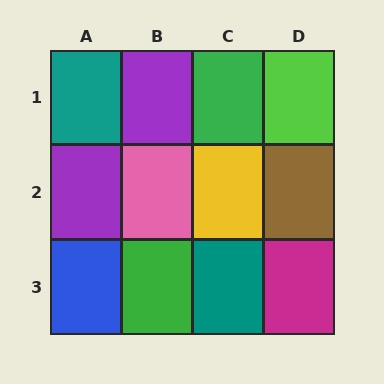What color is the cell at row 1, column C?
Green.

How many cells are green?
2 cells are green.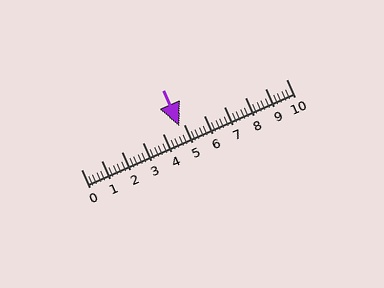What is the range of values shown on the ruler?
The ruler shows values from 0 to 10.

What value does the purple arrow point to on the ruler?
The purple arrow points to approximately 4.8.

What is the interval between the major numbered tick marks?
The major tick marks are spaced 1 units apart.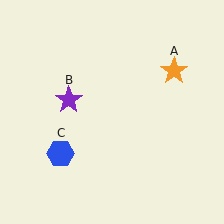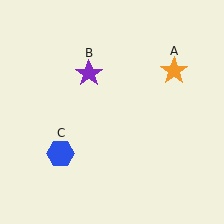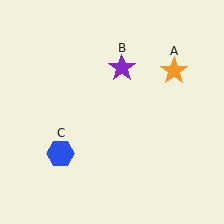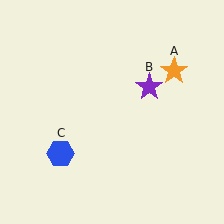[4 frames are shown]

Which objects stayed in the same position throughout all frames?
Orange star (object A) and blue hexagon (object C) remained stationary.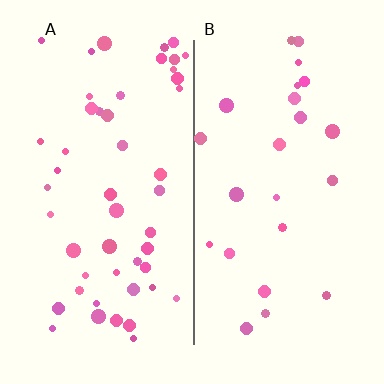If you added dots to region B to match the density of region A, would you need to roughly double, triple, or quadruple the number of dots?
Approximately double.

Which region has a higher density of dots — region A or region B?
A (the left).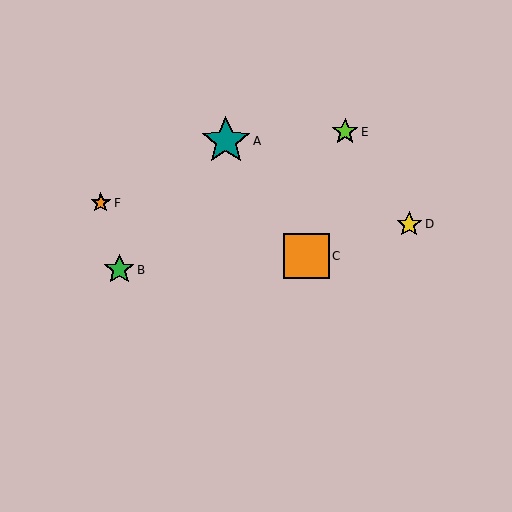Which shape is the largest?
The teal star (labeled A) is the largest.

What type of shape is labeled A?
Shape A is a teal star.